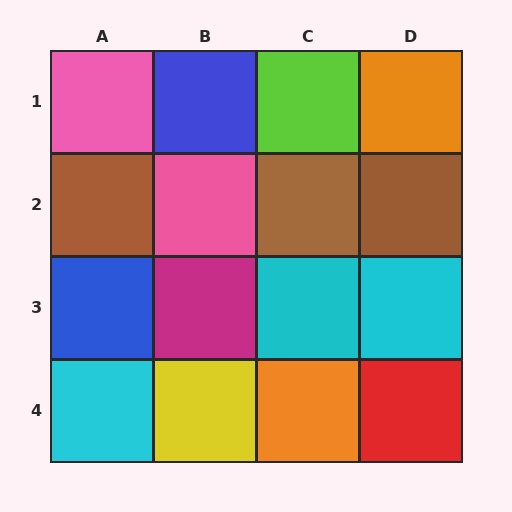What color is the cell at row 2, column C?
Brown.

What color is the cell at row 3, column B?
Magenta.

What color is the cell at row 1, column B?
Blue.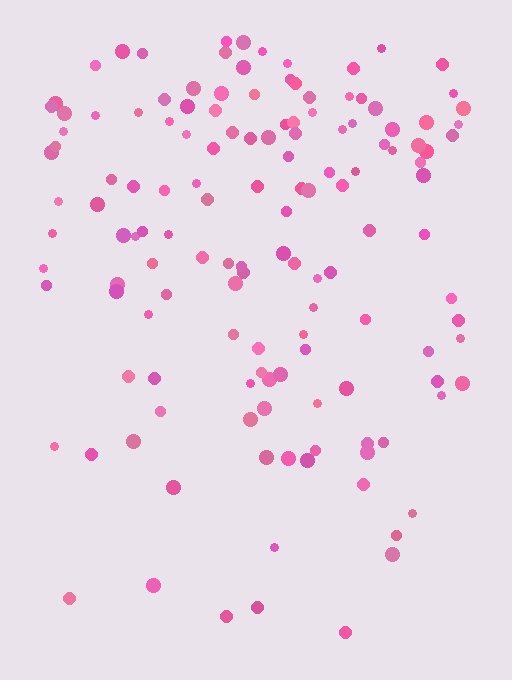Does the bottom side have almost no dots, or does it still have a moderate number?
Still a moderate number, just noticeably fewer than the top.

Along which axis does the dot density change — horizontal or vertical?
Vertical.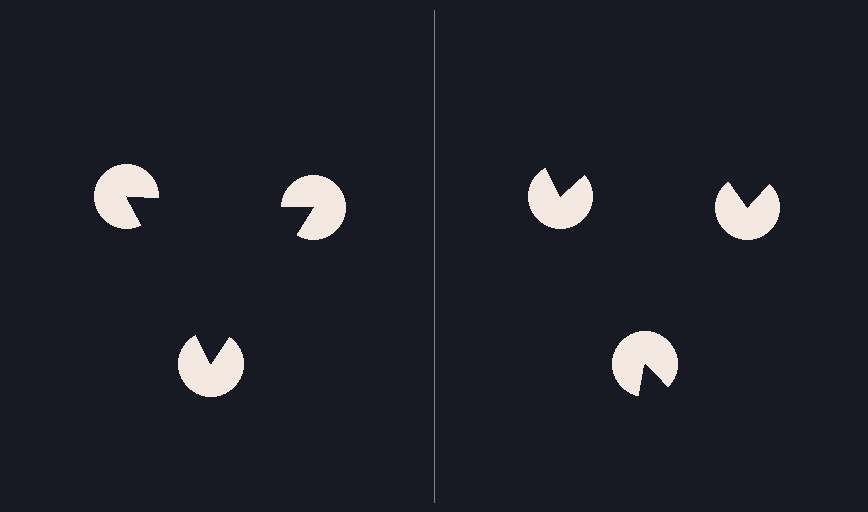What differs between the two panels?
The pac-man discs are positioned identically on both sides; only the wedge orientations differ. On the left they align to a triangle; on the right they are misaligned.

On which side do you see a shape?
An illusory triangle appears on the left side. On the right side the wedge cuts are rotated, so no coherent shape forms.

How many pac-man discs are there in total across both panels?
6 — 3 on each side.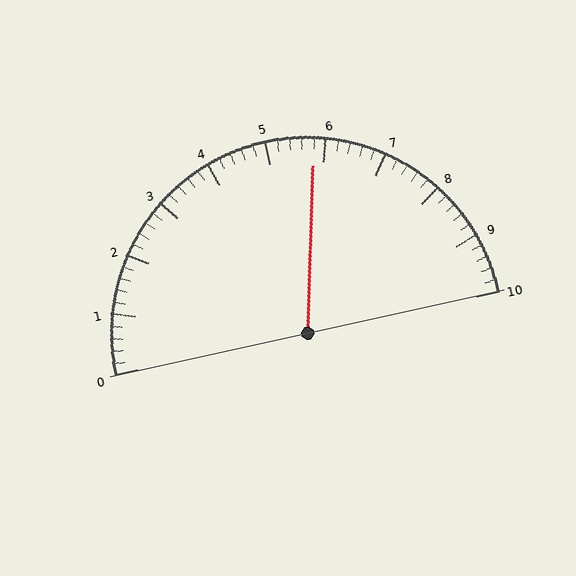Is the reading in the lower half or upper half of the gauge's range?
The reading is in the upper half of the range (0 to 10).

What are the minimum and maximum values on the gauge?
The gauge ranges from 0 to 10.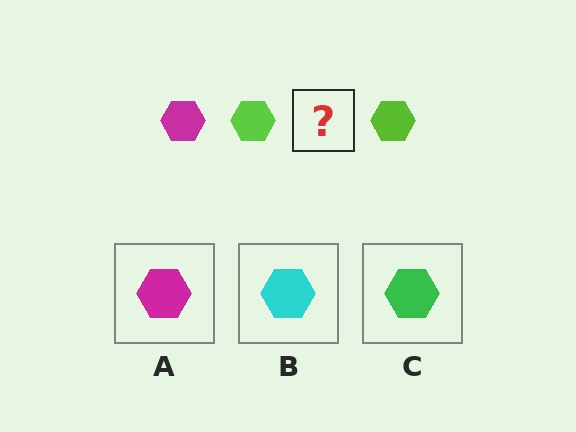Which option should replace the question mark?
Option A.